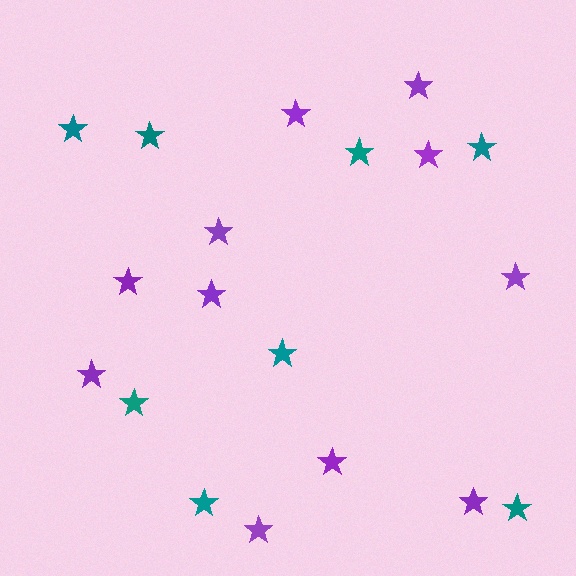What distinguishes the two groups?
There are 2 groups: one group of purple stars (11) and one group of teal stars (8).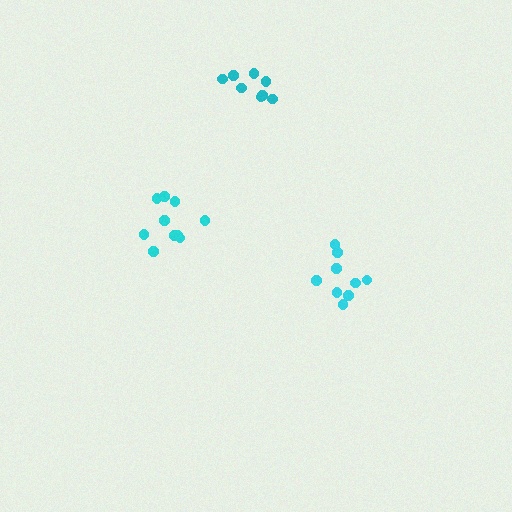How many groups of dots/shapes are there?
There are 3 groups.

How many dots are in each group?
Group 1: 9 dots, Group 2: 10 dots, Group 3: 8 dots (27 total).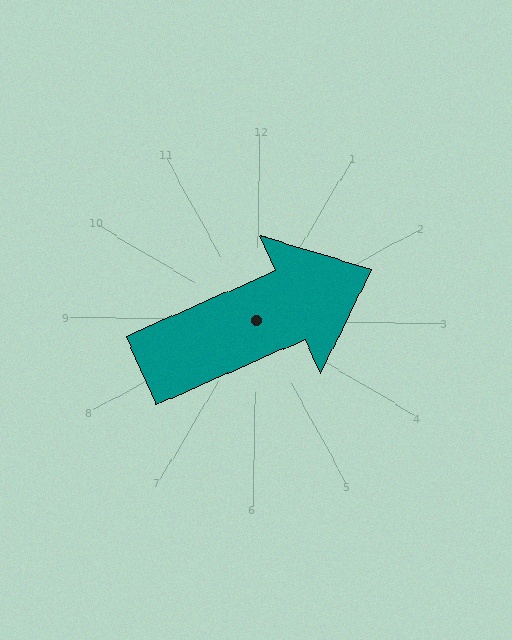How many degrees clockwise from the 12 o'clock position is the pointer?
Approximately 65 degrees.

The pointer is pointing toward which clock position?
Roughly 2 o'clock.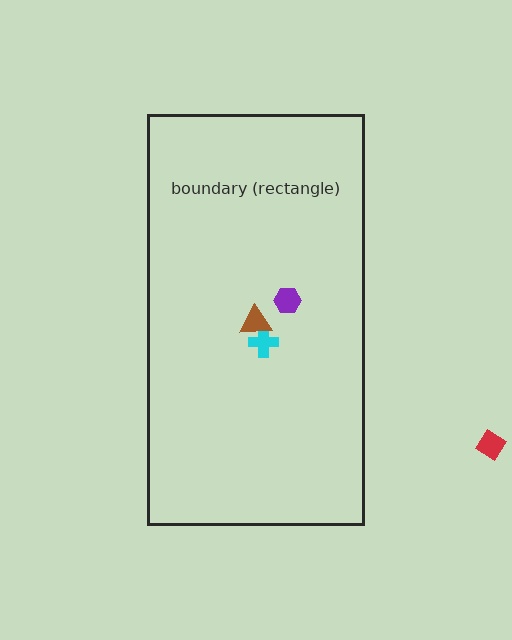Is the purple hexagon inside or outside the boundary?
Inside.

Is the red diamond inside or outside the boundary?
Outside.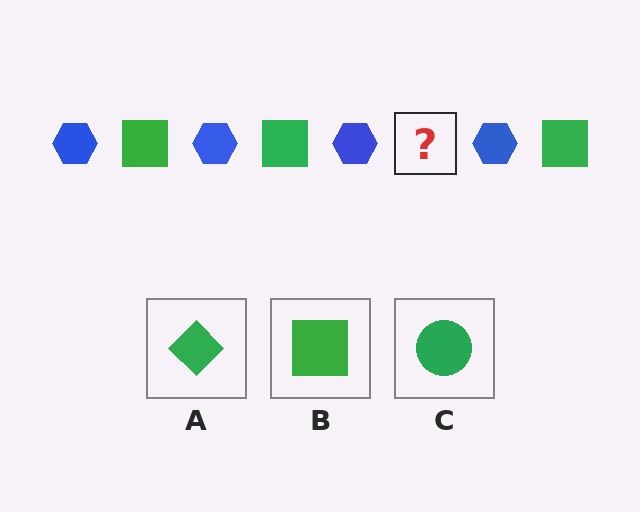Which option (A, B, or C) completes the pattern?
B.